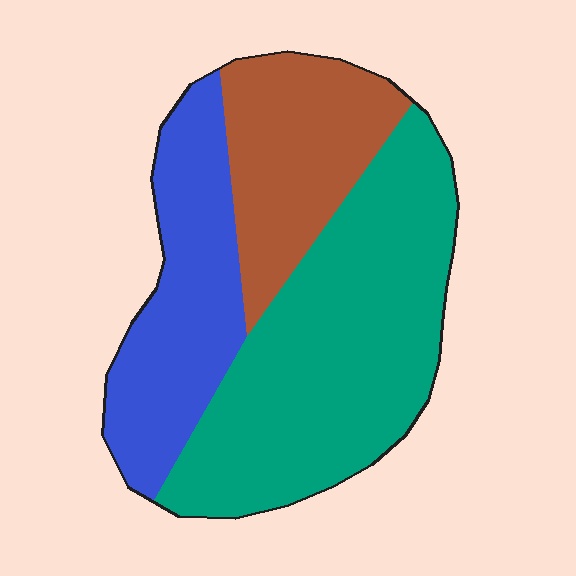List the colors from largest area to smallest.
From largest to smallest: teal, blue, brown.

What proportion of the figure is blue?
Blue takes up between a sixth and a third of the figure.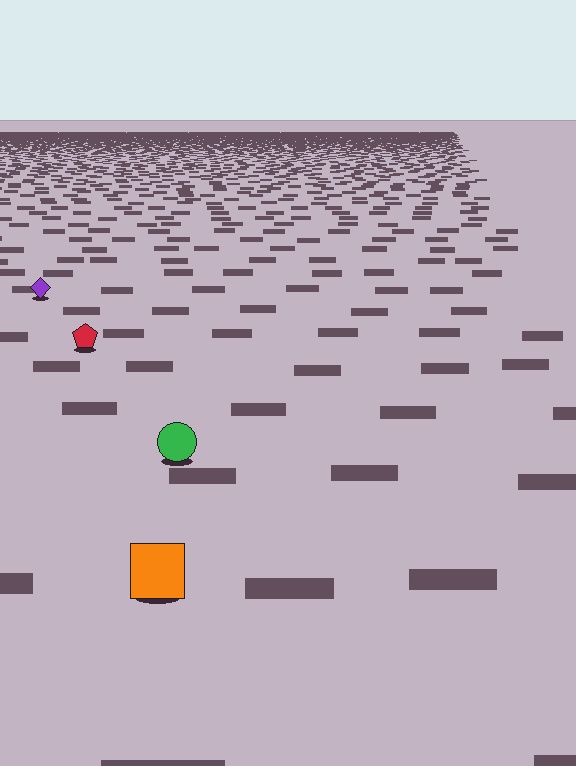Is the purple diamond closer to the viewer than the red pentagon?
No. The red pentagon is closer — you can tell from the texture gradient: the ground texture is coarser near it.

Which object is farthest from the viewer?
The purple diamond is farthest from the viewer. It appears smaller and the ground texture around it is denser.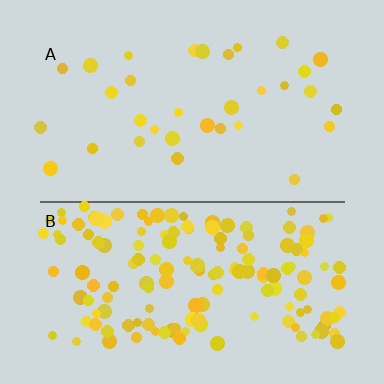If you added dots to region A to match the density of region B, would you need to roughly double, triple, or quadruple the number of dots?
Approximately quadruple.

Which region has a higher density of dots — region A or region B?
B (the bottom).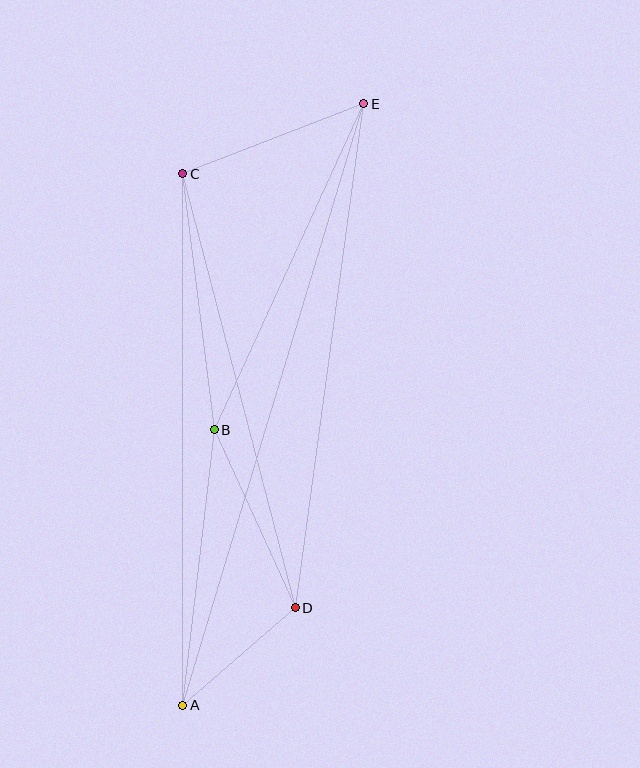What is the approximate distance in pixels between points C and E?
The distance between C and E is approximately 194 pixels.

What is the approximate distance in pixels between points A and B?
The distance between A and B is approximately 277 pixels.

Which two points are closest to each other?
Points A and D are closest to each other.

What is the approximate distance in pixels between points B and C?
The distance between B and C is approximately 258 pixels.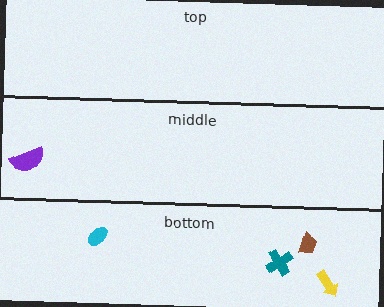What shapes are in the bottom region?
The yellow arrow, the teal cross, the cyan ellipse, the brown trapezoid.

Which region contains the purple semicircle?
The middle region.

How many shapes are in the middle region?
1.